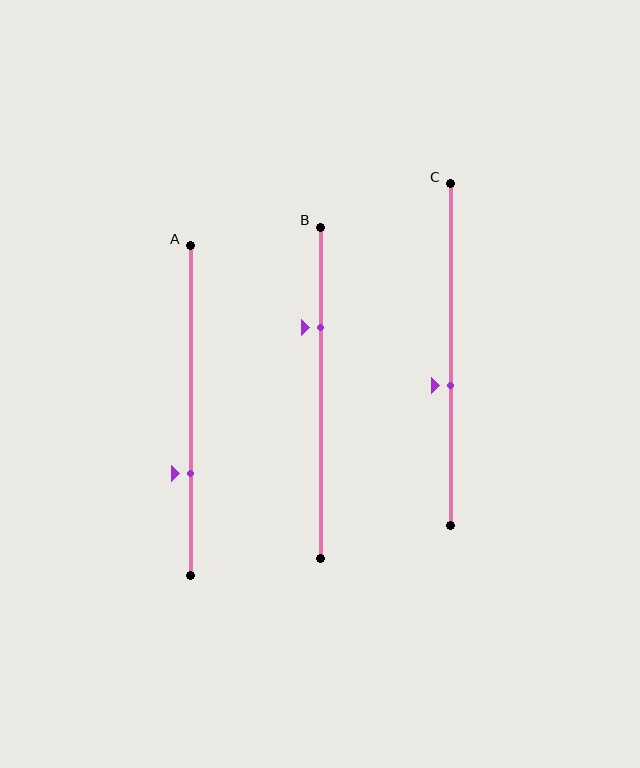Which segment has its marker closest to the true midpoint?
Segment C has its marker closest to the true midpoint.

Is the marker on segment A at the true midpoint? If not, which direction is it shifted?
No, the marker on segment A is shifted downward by about 19% of the segment length.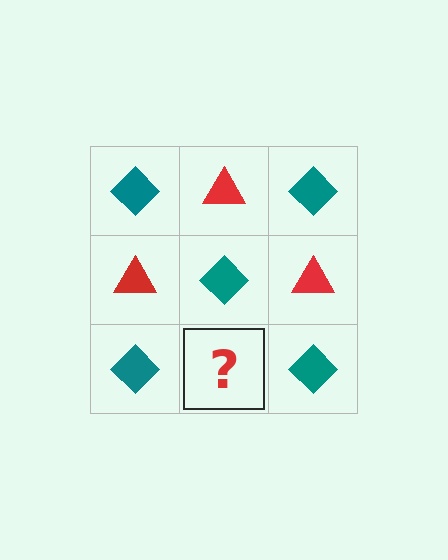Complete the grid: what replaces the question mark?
The question mark should be replaced with a red triangle.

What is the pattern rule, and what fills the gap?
The rule is that it alternates teal diamond and red triangle in a checkerboard pattern. The gap should be filled with a red triangle.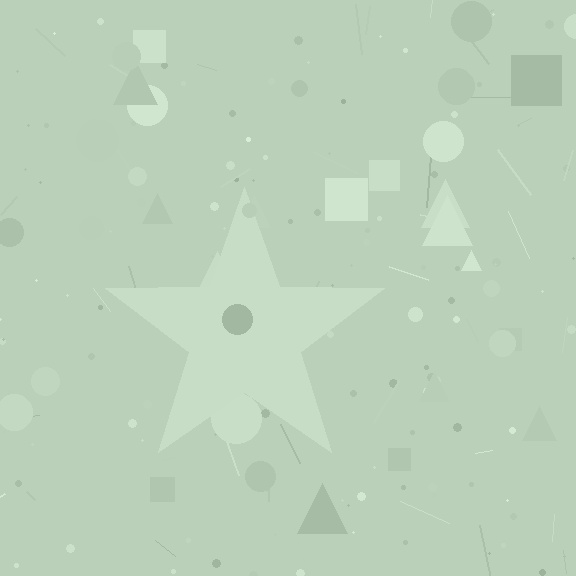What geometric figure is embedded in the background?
A star is embedded in the background.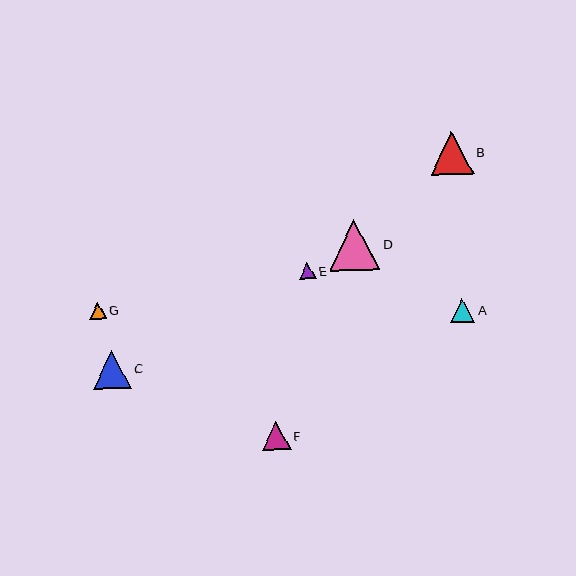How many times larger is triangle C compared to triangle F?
Triangle C is approximately 1.4 times the size of triangle F.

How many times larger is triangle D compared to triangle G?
Triangle D is approximately 3.0 times the size of triangle G.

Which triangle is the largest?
Triangle D is the largest with a size of approximately 51 pixels.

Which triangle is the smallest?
Triangle E is the smallest with a size of approximately 16 pixels.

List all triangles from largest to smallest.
From largest to smallest: D, B, C, F, A, G, E.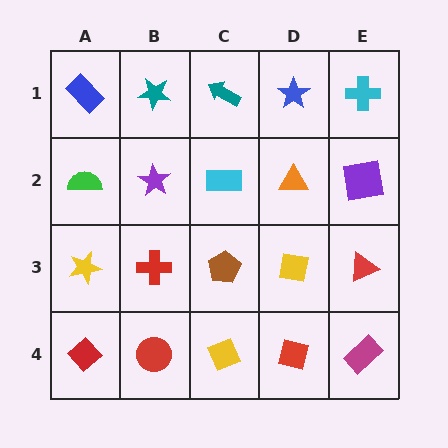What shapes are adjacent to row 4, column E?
A red triangle (row 3, column E), a red diamond (row 4, column D).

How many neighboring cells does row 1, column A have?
2.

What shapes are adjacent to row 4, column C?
A brown pentagon (row 3, column C), a red circle (row 4, column B), a red diamond (row 4, column D).